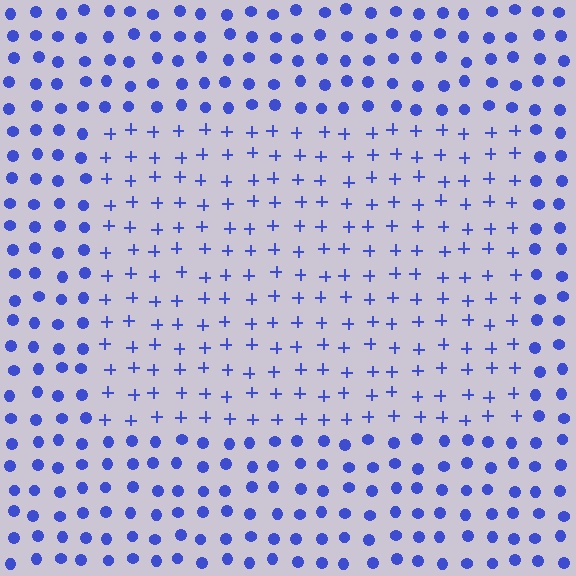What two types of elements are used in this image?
The image uses plus signs inside the rectangle region and circles outside it.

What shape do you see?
I see a rectangle.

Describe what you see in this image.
The image is filled with small blue elements arranged in a uniform grid. A rectangle-shaped region contains plus signs, while the surrounding area contains circles. The boundary is defined purely by the change in element shape.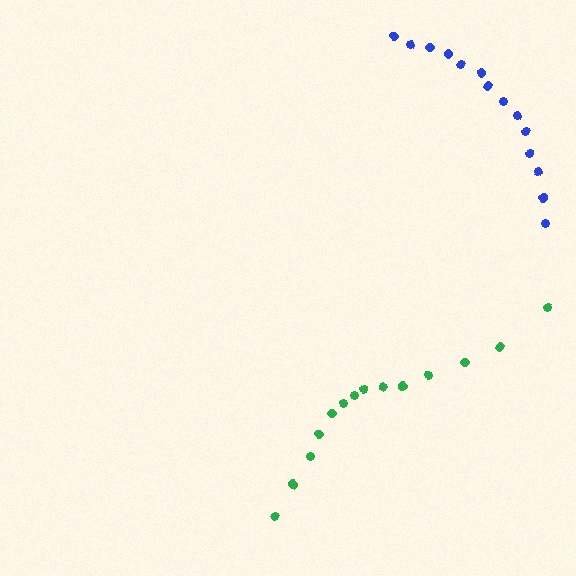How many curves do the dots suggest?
There are 2 distinct paths.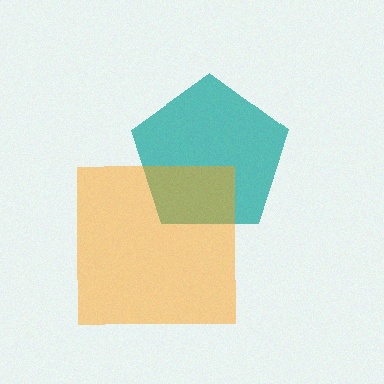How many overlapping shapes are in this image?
There are 2 overlapping shapes in the image.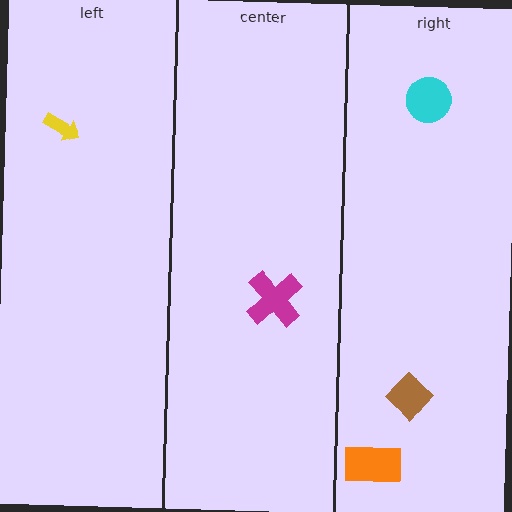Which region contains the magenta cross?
The center region.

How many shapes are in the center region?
1.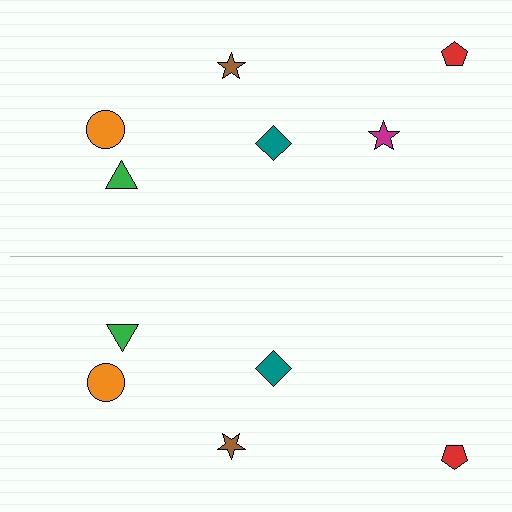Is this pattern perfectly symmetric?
No, the pattern is not perfectly symmetric. A magenta star is missing from the bottom side.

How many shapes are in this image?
There are 11 shapes in this image.